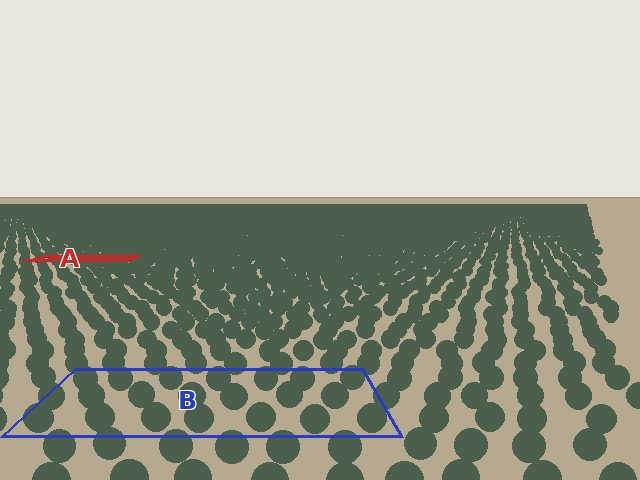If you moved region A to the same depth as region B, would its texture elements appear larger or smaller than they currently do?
They would appear larger. At a closer depth, the same texture elements are projected at a bigger on-screen size.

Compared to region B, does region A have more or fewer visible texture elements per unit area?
Region A has more texture elements per unit area — they are packed more densely because it is farther away.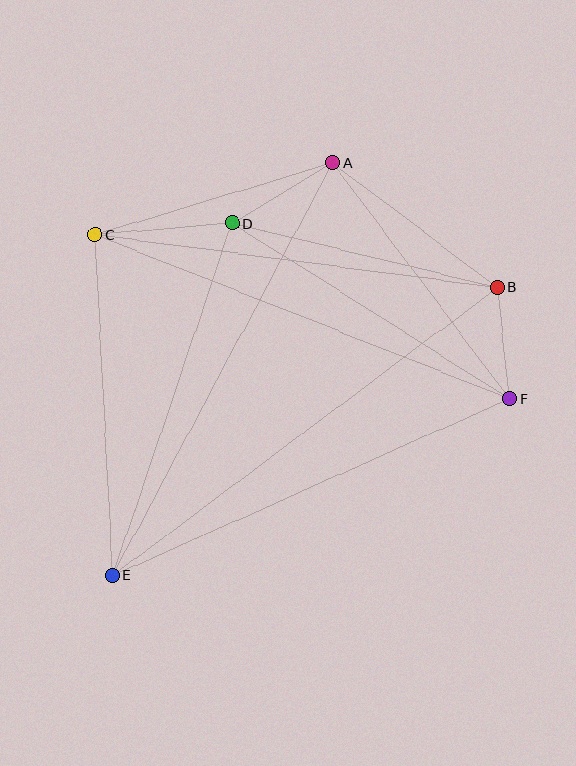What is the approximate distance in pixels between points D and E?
The distance between D and E is approximately 372 pixels.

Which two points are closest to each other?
Points B and F are closest to each other.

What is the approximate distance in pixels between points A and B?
The distance between A and B is approximately 206 pixels.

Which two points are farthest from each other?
Points B and E are farthest from each other.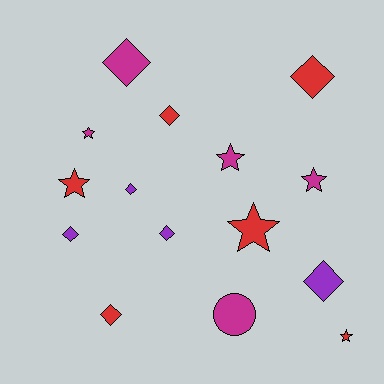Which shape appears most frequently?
Diamond, with 8 objects.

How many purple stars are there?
There are no purple stars.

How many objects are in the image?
There are 15 objects.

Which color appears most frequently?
Red, with 6 objects.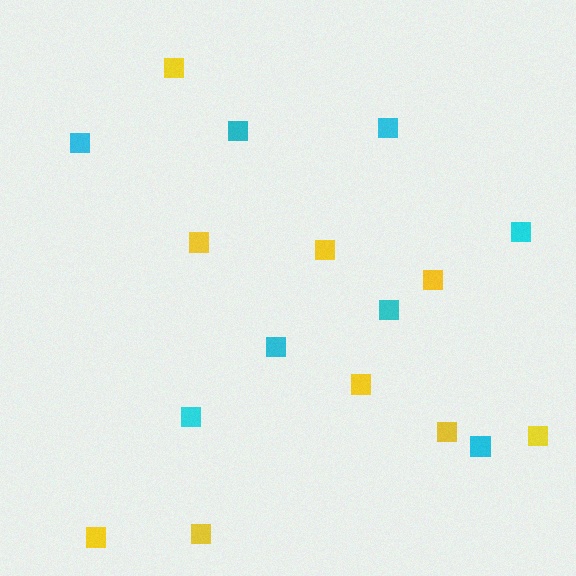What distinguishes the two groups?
There are 2 groups: one group of cyan squares (8) and one group of yellow squares (9).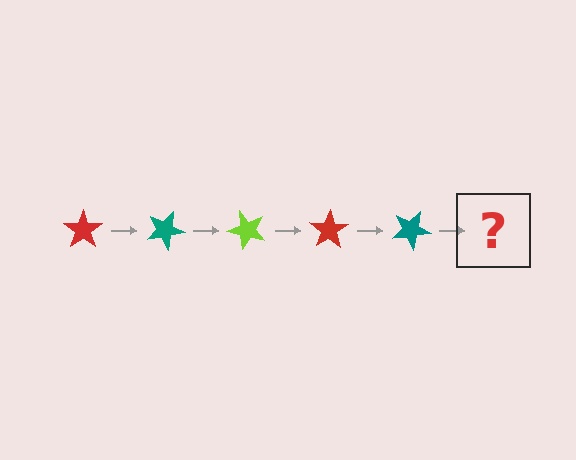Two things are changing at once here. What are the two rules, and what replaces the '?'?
The two rules are that it rotates 25 degrees each step and the color cycles through red, teal, and lime. The '?' should be a lime star, rotated 125 degrees from the start.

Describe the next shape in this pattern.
It should be a lime star, rotated 125 degrees from the start.